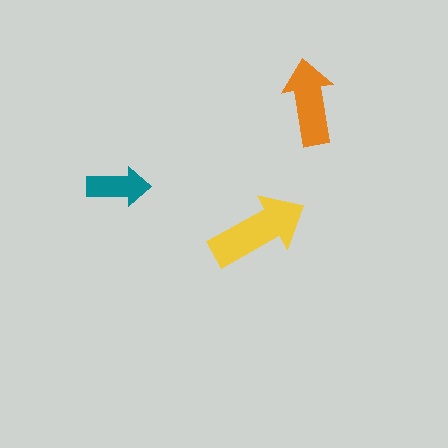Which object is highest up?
The orange arrow is topmost.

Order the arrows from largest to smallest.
the yellow one, the orange one, the teal one.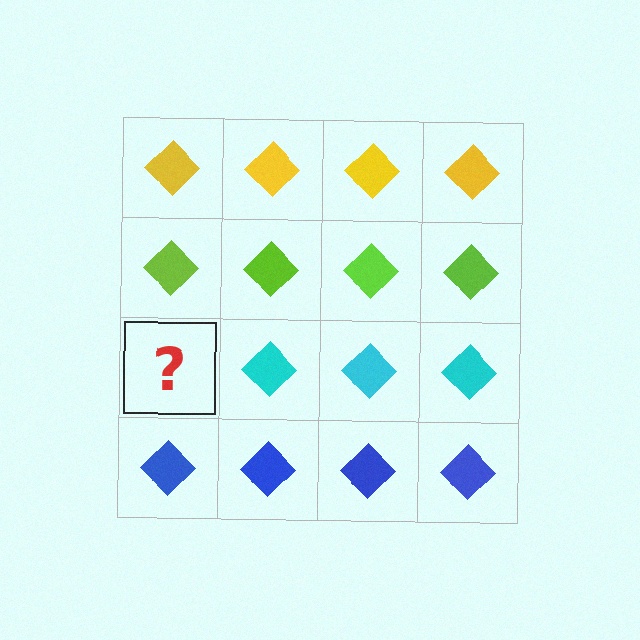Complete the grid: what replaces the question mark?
The question mark should be replaced with a cyan diamond.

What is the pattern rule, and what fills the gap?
The rule is that each row has a consistent color. The gap should be filled with a cyan diamond.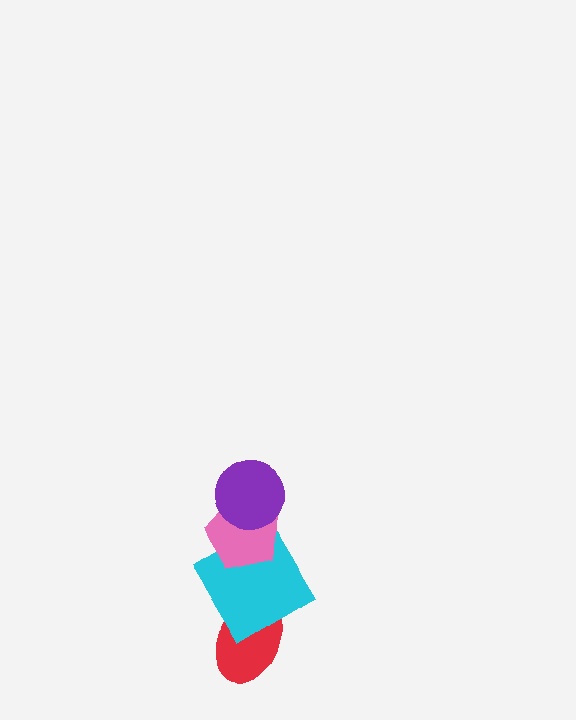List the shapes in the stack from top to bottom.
From top to bottom: the purple circle, the pink pentagon, the cyan diamond, the red ellipse.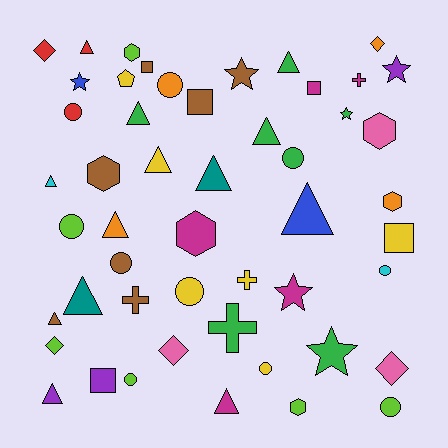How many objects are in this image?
There are 50 objects.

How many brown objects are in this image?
There are 7 brown objects.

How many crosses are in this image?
There are 4 crosses.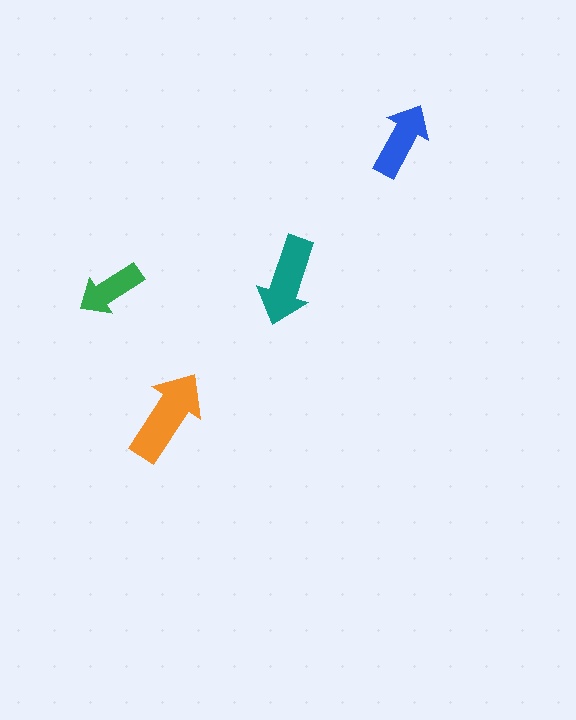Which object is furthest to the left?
The green arrow is leftmost.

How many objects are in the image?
There are 4 objects in the image.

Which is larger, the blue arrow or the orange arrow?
The orange one.